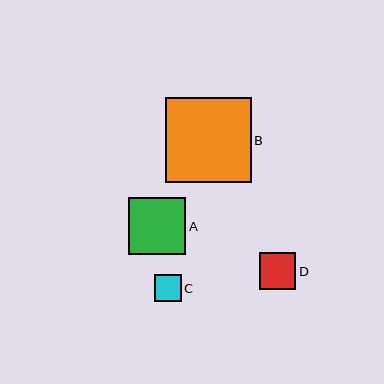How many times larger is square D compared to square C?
Square D is approximately 1.4 times the size of square C.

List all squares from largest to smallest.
From largest to smallest: B, A, D, C.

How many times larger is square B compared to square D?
Square B is approximately 2.4 times the size of square D.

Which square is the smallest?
Square C is the smallest with a size of approximately 26 pixels.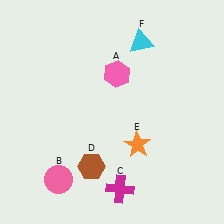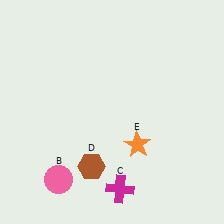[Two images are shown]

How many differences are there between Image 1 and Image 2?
There are 2 differences between the two images.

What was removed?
The pink hexagon (A), the cyan triangle (F) were removed in Image 2.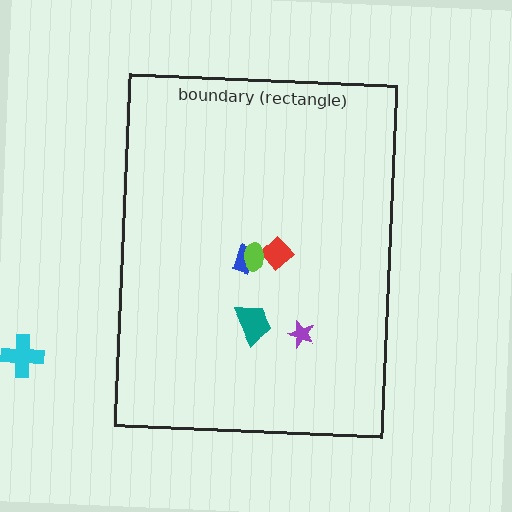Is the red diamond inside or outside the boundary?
Inside.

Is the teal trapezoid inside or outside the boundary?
Inside.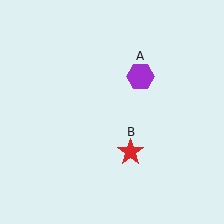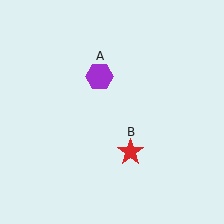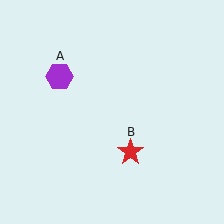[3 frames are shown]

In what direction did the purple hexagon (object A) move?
The purple hexagon (object A) moved left.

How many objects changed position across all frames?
1 object changed position: purple hexagon (object A).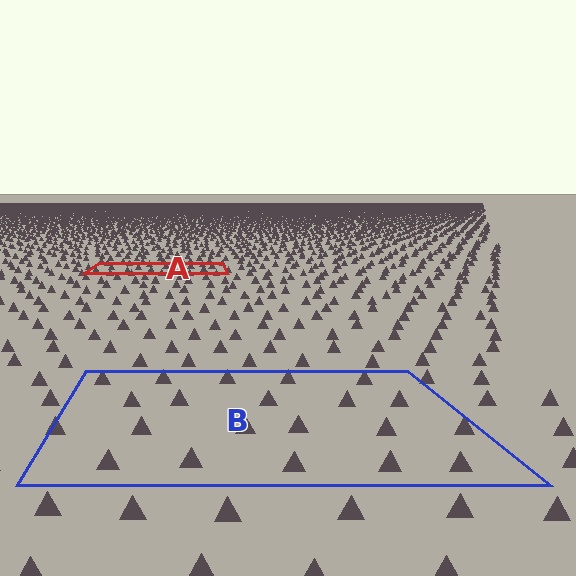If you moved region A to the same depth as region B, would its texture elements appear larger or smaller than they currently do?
They would appear larger. At a closer depth, the same texture elements are projected at a bigger on-screen size.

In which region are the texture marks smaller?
The texture marks are smaller in region A, because it is farther away.